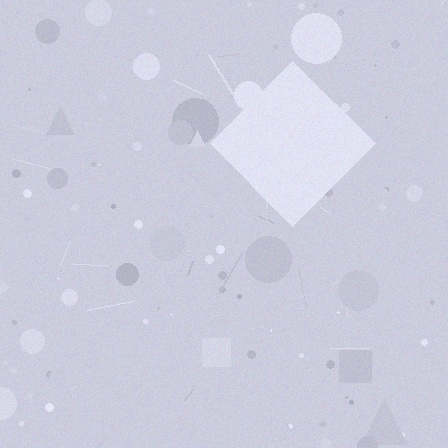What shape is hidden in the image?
A diamond is hidden in the image.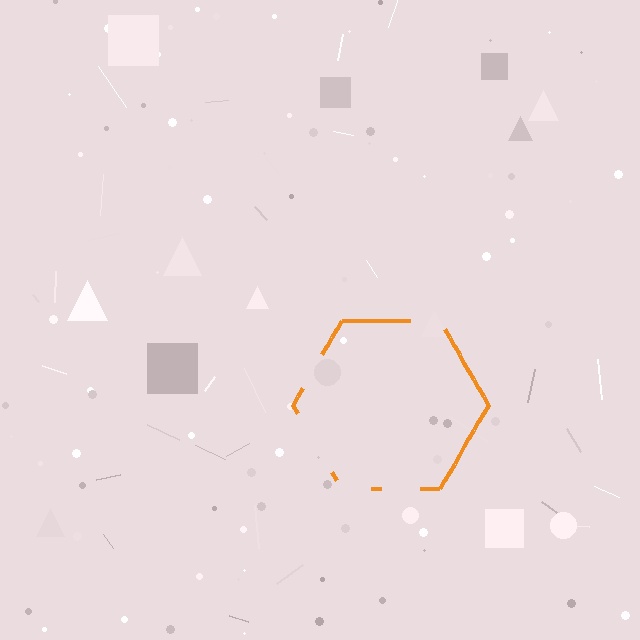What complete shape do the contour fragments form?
The contour fragments form a hexagon.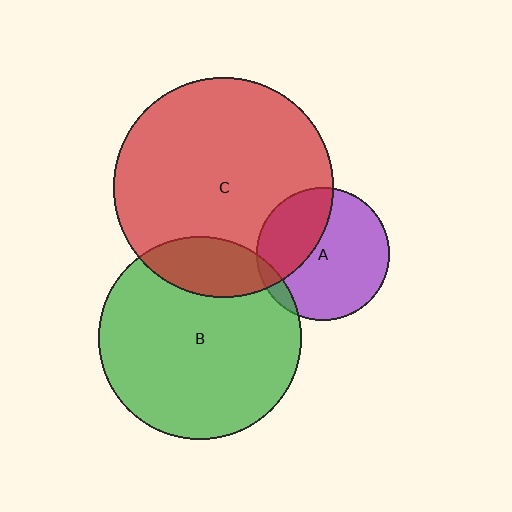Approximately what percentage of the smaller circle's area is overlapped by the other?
Approximately 5%.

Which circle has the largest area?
Circle C (red).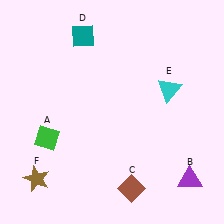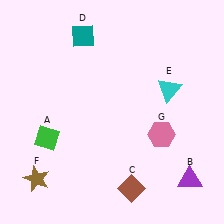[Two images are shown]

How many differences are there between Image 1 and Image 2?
There is 1 difference between the two images.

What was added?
A pink hexagon (G) was added in Image 2.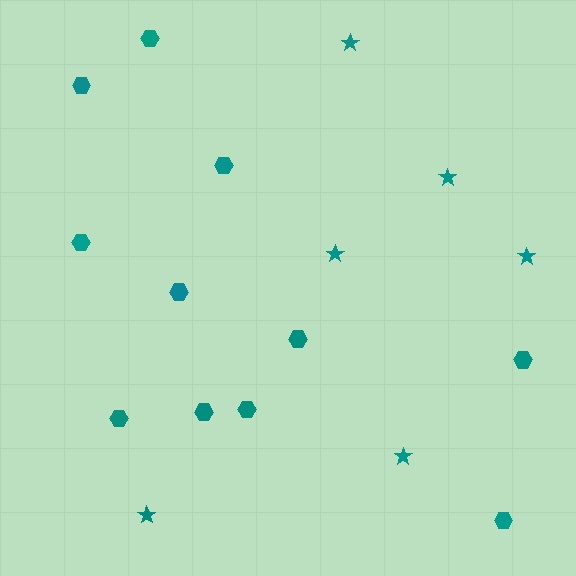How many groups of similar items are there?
There are 2 groups: one group of stars (6) and one group of hexagons (11).